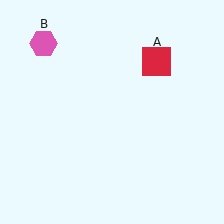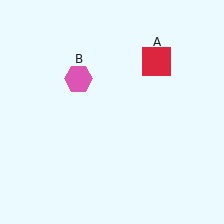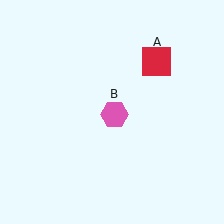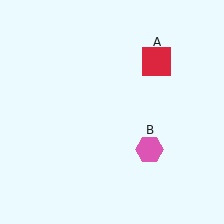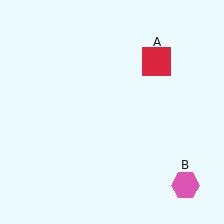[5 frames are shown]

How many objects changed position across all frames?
1 object changed position: pink hexagon (object B).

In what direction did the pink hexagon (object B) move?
The pink hexagon (object B) moved down and to the right.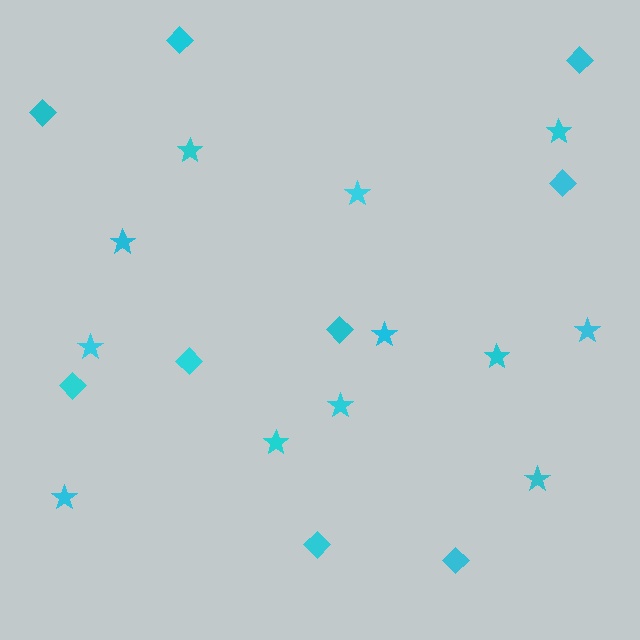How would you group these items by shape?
There are 2 groups: one group of stars (12) and one group of diamonds (9).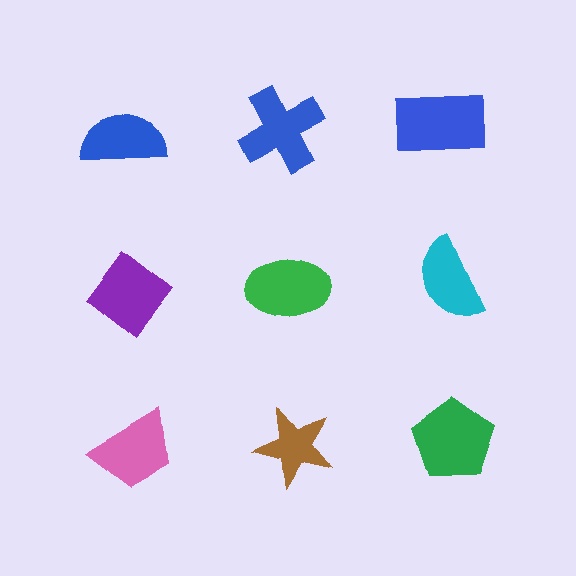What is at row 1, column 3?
A blue rectangle.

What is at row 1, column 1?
A blue semicircle.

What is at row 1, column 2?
A blue cross.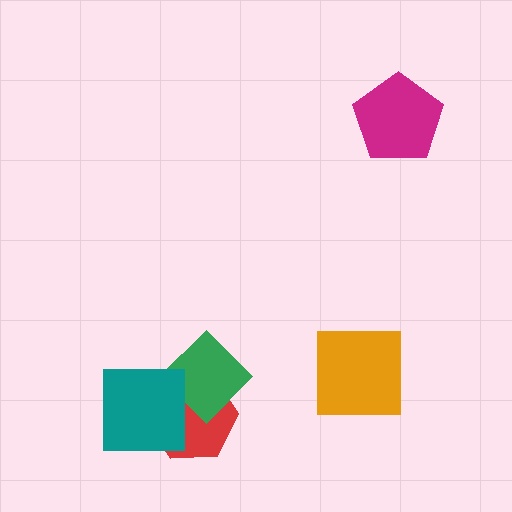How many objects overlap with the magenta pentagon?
0 objects overlap with the magenta pentagon.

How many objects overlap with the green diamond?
2 objects overlap with the green diamond.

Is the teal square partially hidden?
No, no other shape covers it.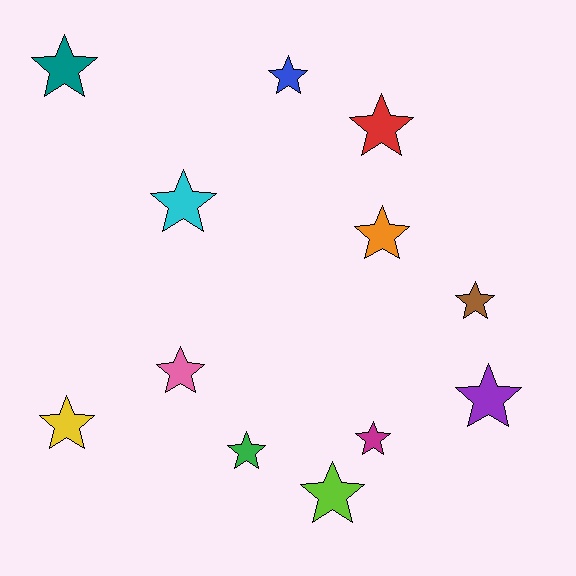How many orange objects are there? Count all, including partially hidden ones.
There is 1 orange object.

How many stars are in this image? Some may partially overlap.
There are 12 stars.